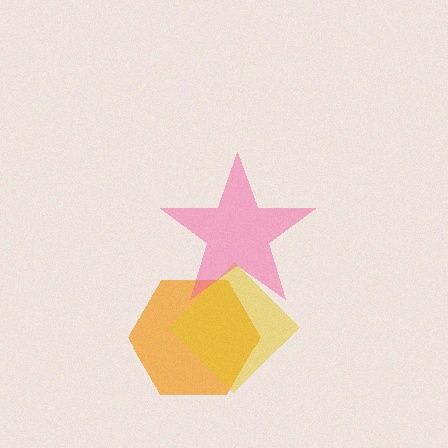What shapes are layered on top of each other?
The layered shapes are: an orange hexagon, a yellow diamond, a pink star.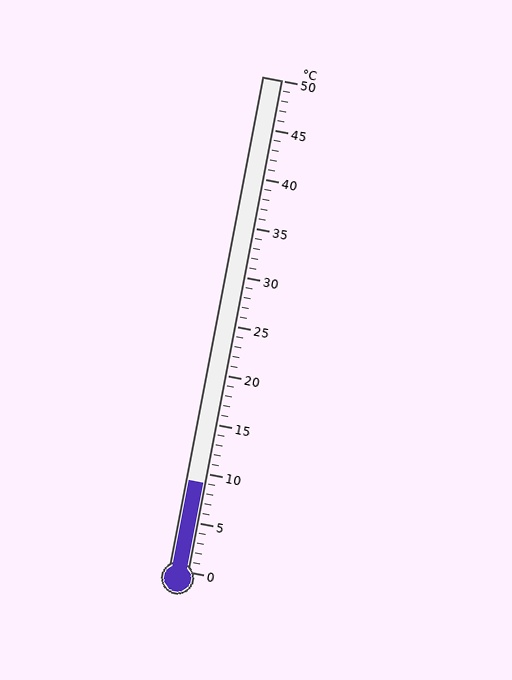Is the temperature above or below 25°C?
The temperature is below 25°C.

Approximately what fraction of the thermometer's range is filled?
The thermometer is filled to approximately 20% of its range.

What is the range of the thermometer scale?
The thermometer scale ranges from 0°C to 50°C.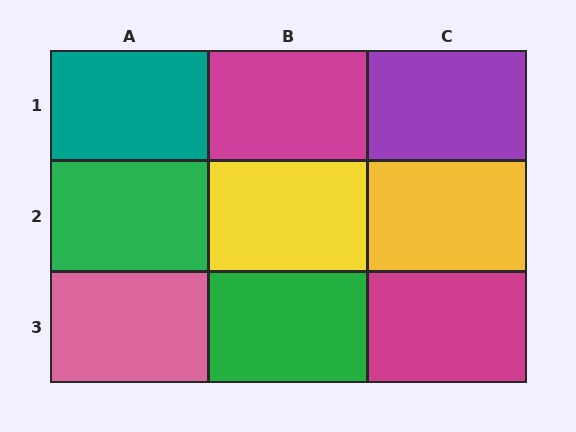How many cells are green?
2 cells are green.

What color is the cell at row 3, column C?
Magenta.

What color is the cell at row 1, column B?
Magenta.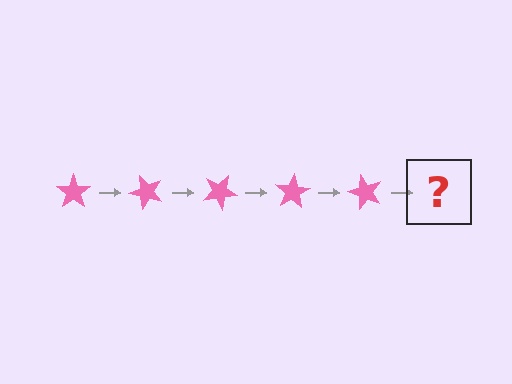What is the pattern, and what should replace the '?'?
The pattern is that the star rotates 50 degrees each step. The '?' should be a pink star rotated 250 degrees.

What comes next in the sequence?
The next element should be a pink star rotated 250 degrees.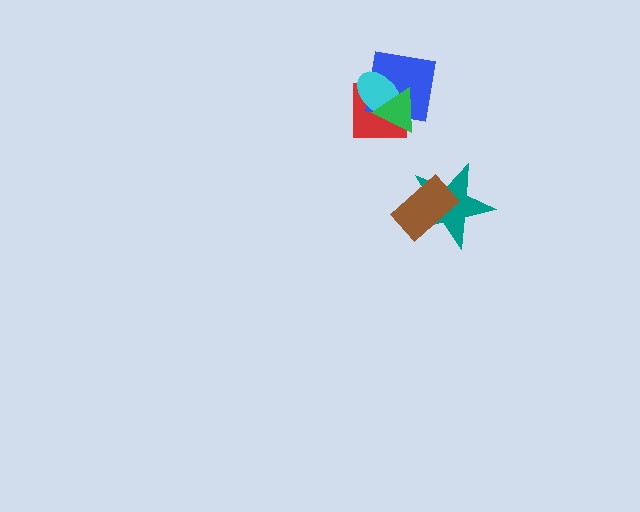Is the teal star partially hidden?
Yes, it is partially covered by another shape.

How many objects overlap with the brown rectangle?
1 object overlaps with the brown rectangle.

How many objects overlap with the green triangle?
3 objects overlap with the green triangle.